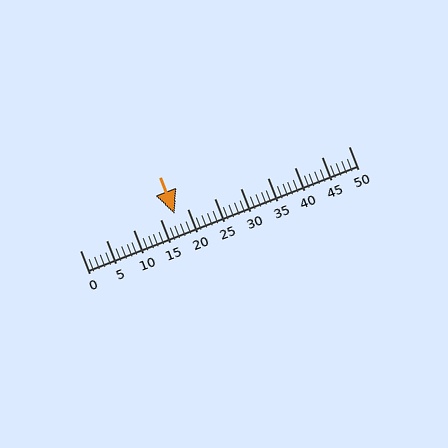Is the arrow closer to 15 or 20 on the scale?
The arrow is closer to 20.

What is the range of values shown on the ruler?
The ruler shows values from 0 to 50.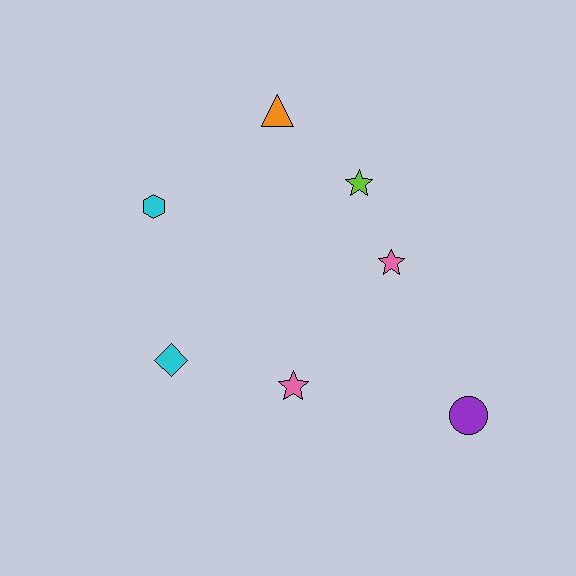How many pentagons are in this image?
There are no pentagons.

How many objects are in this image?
There are 7 objects.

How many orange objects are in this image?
There is 1 orange object.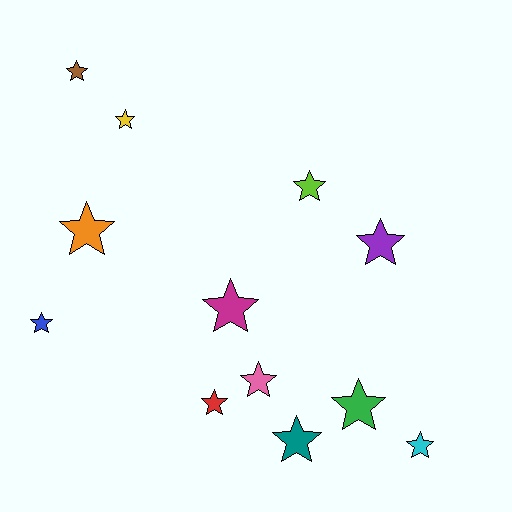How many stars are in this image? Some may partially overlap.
There are 12 stars.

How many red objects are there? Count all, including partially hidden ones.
There is 1 red object.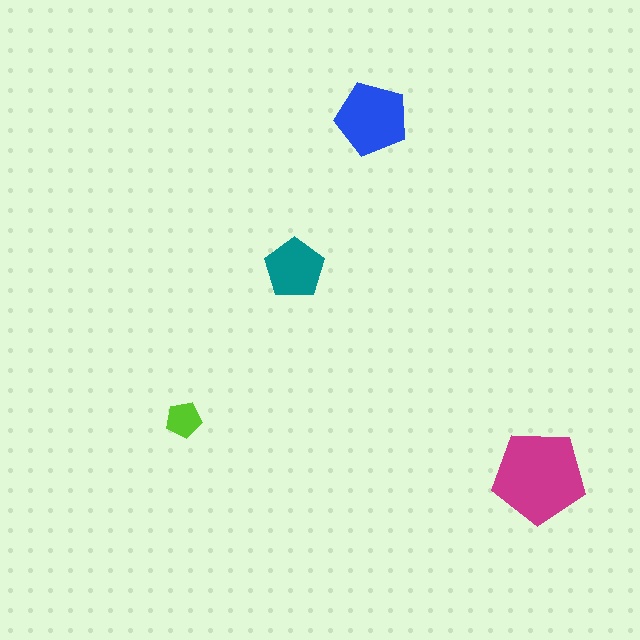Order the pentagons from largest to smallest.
the magenta one, the blue one, the teal one, the lime one.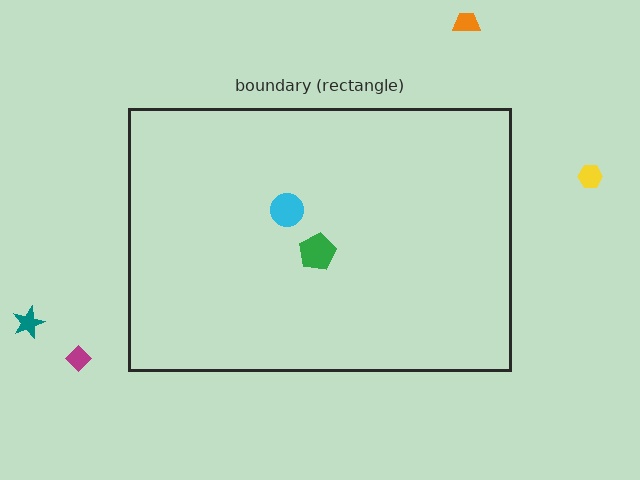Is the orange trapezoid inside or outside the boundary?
Outside.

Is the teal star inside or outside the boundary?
Outside.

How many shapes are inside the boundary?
2 inside, 4 outside.